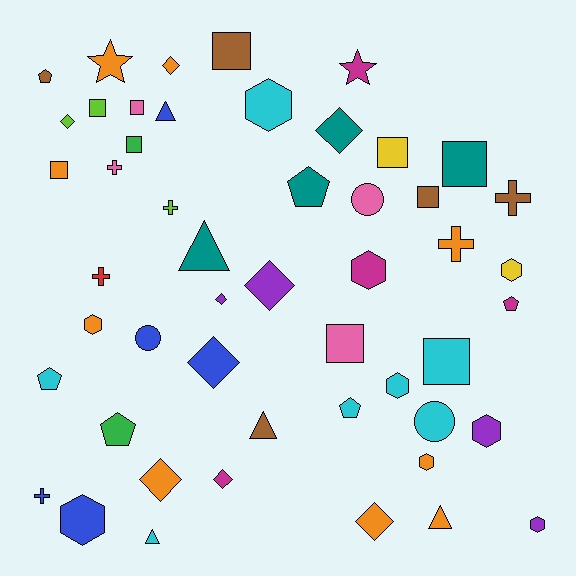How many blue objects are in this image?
There are 5 blue objects.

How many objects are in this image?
There are 50 objects.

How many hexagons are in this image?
There are 9 hexagons.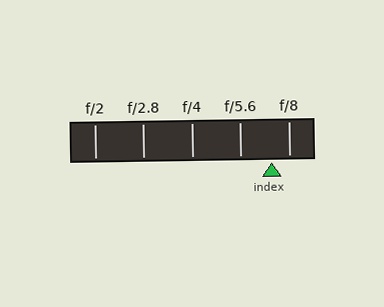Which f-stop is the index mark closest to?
The index mark is closest to f/8.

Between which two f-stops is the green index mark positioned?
The index mark is between f/5.6 and f/8.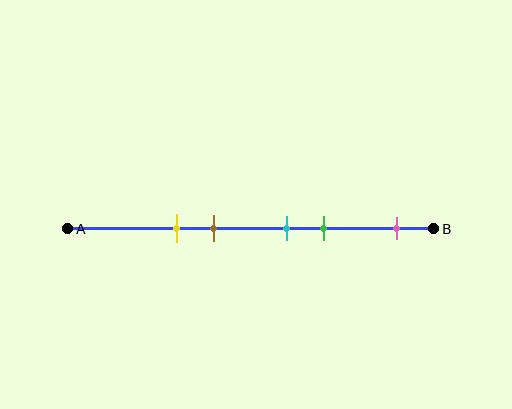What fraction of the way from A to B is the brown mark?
The brown mark is approximately 40% (0.4) of the way from A to B.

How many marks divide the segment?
There are 5 marks dividing the segment.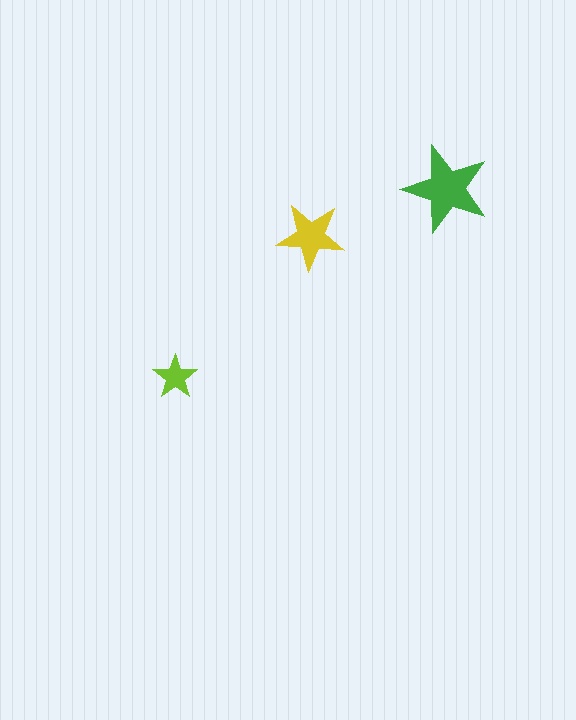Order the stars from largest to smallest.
the green one, the yellow one, the lime one.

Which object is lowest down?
The lime star is bottommost.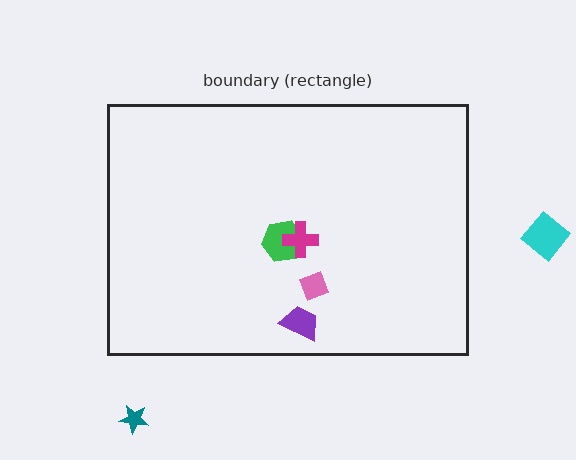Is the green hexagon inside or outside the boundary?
Inside.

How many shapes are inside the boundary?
4 inside, 2 outside.